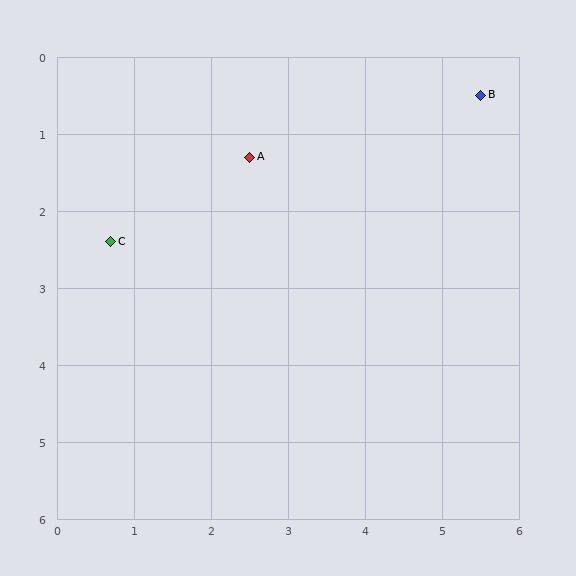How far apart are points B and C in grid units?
Points B and C are about 5.2 grid units apart.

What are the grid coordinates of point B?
Point B is at approximately (5.5, 0.5).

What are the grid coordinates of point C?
Point C is at approximately (0.7, 2.4).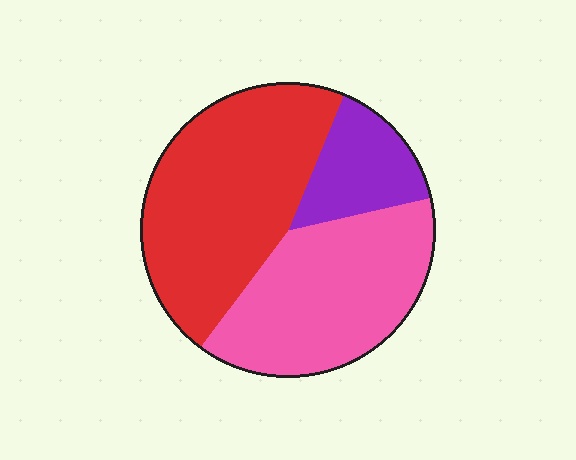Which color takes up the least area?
Purple, at roughly 15%.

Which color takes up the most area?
Red, at roughly 45%.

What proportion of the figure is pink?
Pink covers around 40% of the figure.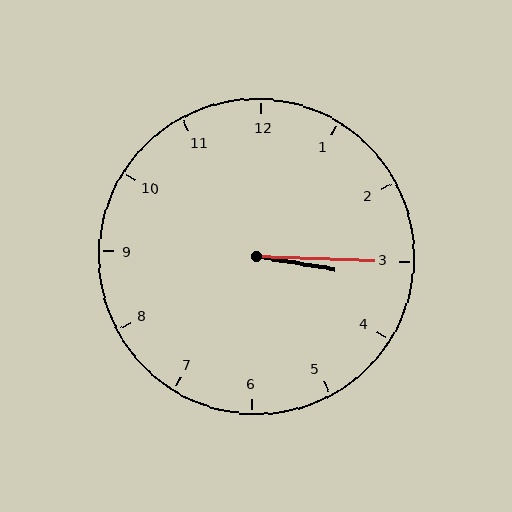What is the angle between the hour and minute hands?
Approximately 8 degrees.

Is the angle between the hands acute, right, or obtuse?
It is acute.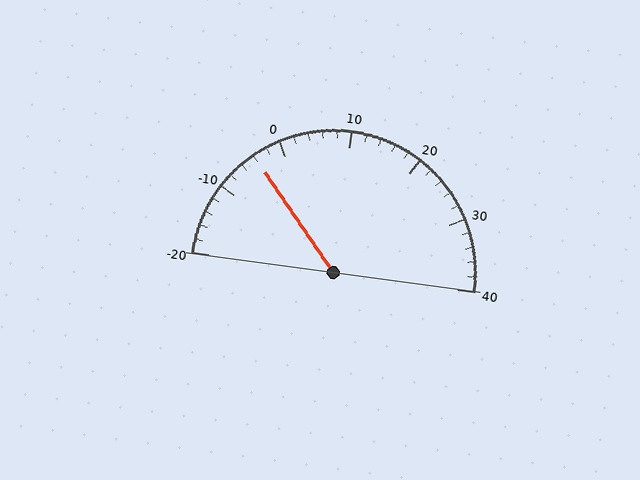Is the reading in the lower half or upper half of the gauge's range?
The reading is in the lower half of the range (-20 to 40).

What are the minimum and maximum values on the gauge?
The gauge ranges from -20 to 40.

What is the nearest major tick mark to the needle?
The nearest major tick mark is 0.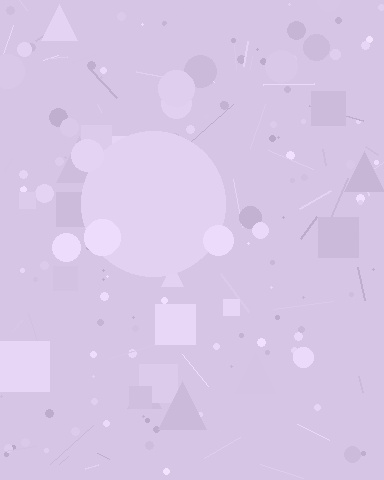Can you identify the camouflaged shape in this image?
The camouflaged shape is a circle.